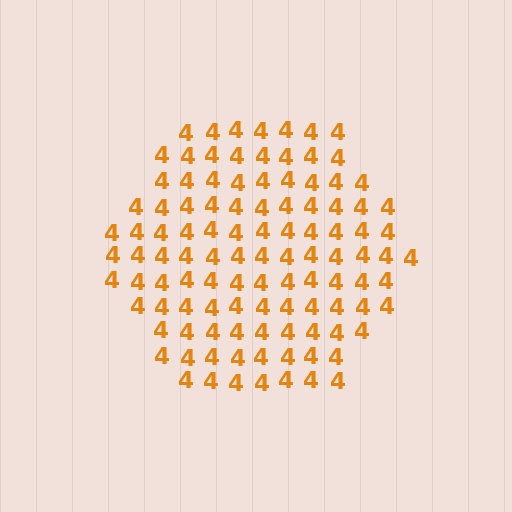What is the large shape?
The large shape is a hexagon.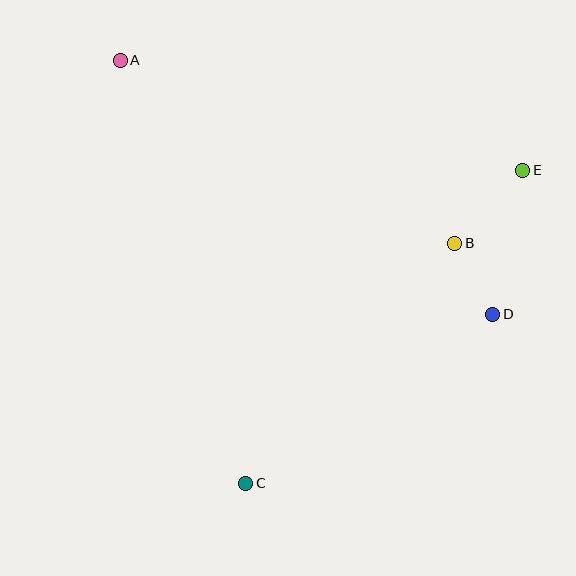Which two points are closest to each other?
Points B and D are closest to each other.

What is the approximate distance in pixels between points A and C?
The distance between A and C is approximately 441 pixels.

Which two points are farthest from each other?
Points A and D are farthest from each other.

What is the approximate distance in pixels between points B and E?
The distance between B and E is approximately 100 pixels.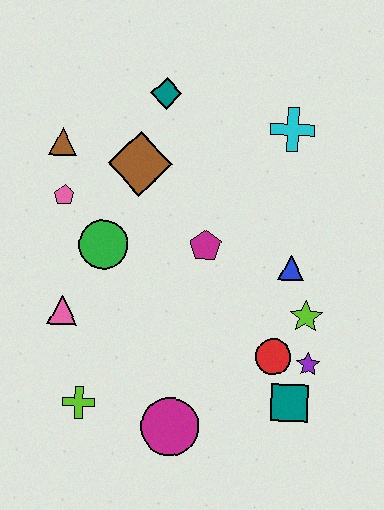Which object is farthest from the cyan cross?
The lime cross is farthest from the cyan cross.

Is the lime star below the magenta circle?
No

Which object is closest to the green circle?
The pink pentagon is closest to the green circle.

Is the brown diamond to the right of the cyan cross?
No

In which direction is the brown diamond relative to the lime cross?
The brown diamond is above the lime cross.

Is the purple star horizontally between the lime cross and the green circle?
No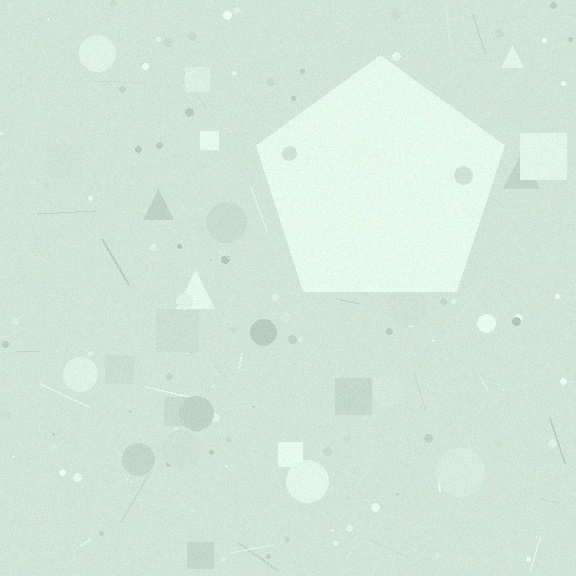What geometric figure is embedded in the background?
A pentagon is embedded in the background.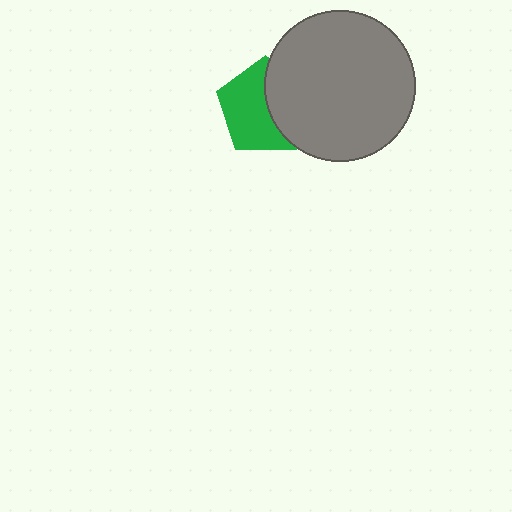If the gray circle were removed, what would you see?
You would see the complete green pentagon.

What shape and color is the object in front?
The object in front is a gray circle.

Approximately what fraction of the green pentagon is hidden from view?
Roughly 42% of the green pentagon is hidden behind the gray circle.